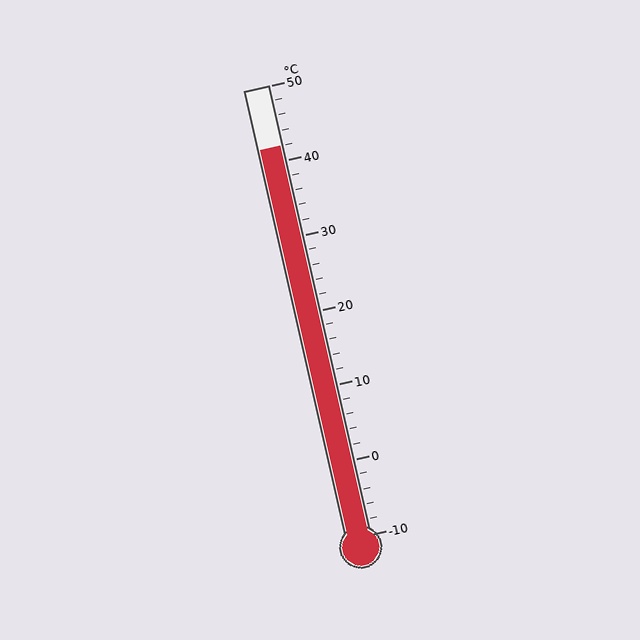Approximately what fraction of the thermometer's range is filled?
The thermometer is filled to approximately 85% of its range.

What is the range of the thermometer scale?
The thermometer scale ranges from -10°C to 50°C.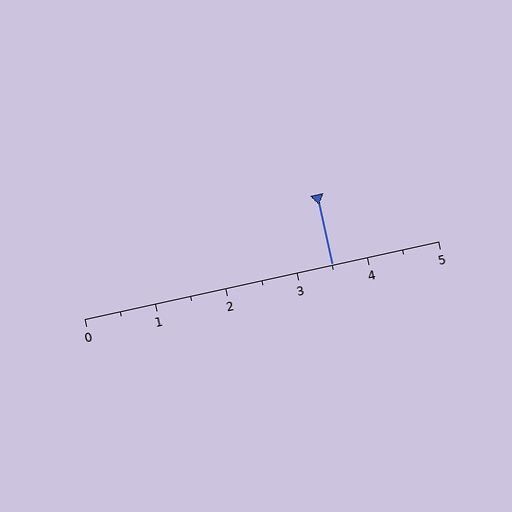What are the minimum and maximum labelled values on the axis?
The axis runs from 0 to 5.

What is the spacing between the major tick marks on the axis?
The major ticks are spaced 1 apart.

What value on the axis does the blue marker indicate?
The marker indicates approximately 3.5.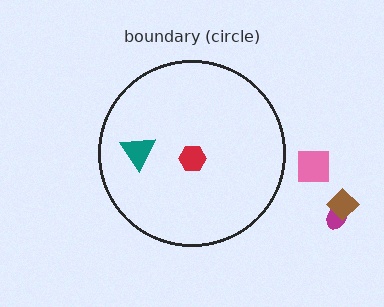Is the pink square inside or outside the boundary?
Outside.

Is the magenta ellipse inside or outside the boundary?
Outside.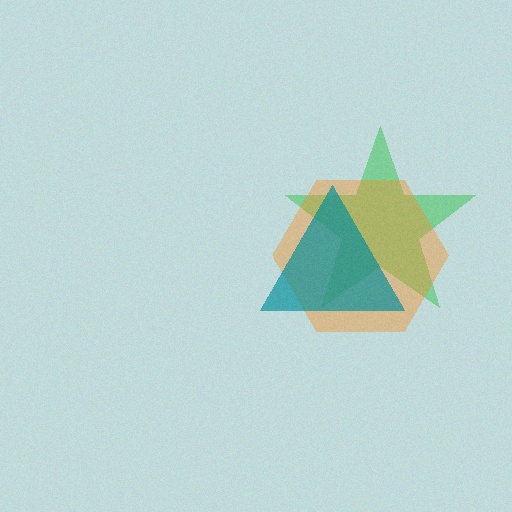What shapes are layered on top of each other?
The layered shapes are: a green star, an orange hexagon, a teal triangle.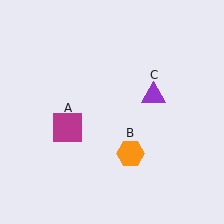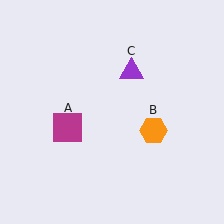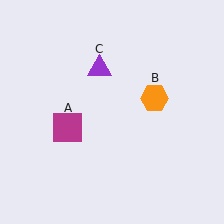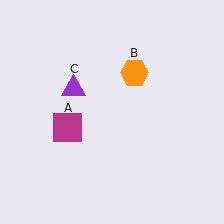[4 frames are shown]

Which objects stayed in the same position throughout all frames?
Magenta square (object A) remained stationary.